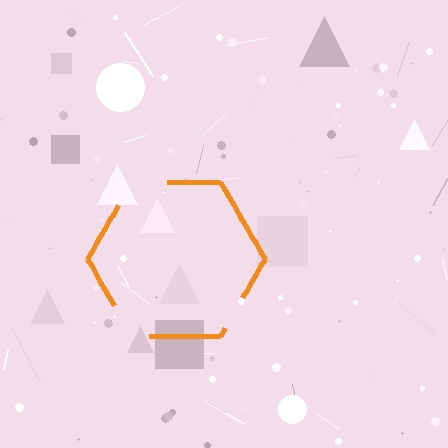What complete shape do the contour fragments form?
The contour fragments form a hexagon.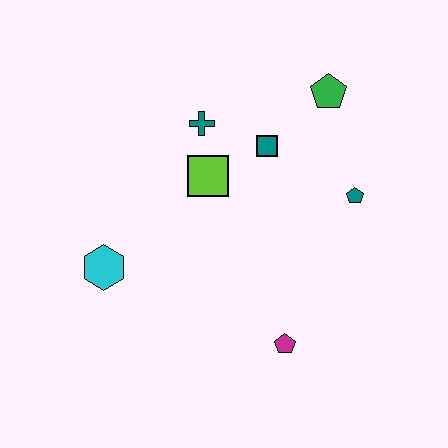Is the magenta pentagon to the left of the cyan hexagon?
No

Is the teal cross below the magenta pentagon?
No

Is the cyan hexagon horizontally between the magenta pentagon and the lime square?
No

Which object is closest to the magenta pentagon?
The teal pentagon is closest to the magenta pentagon.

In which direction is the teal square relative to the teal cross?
The teal square is to the right of the teal cross.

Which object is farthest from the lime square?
The magenta pentagon is farthest from the lime square.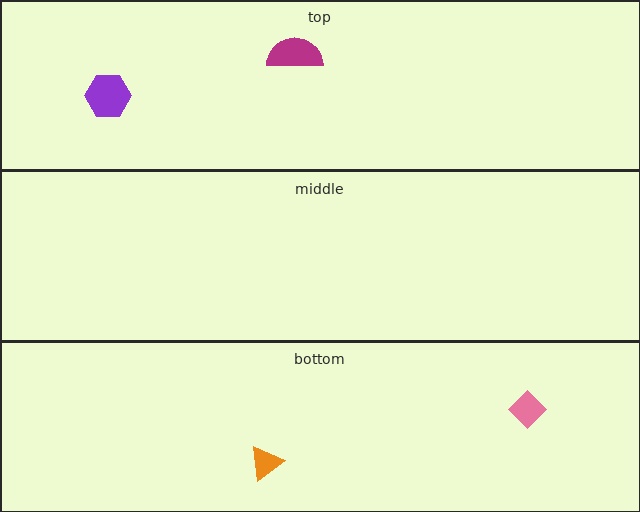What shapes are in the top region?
The magenta semicircle, the purple hexagon.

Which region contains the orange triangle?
The bottom region.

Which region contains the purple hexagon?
The top region.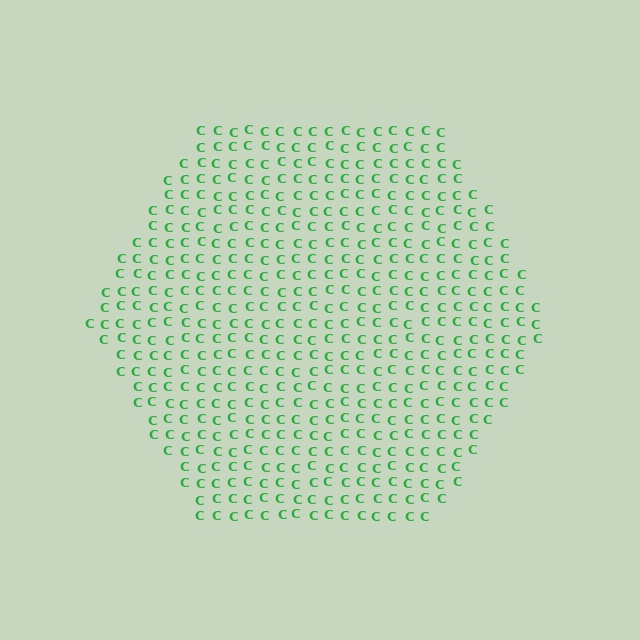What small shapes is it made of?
It is made of small letter C's.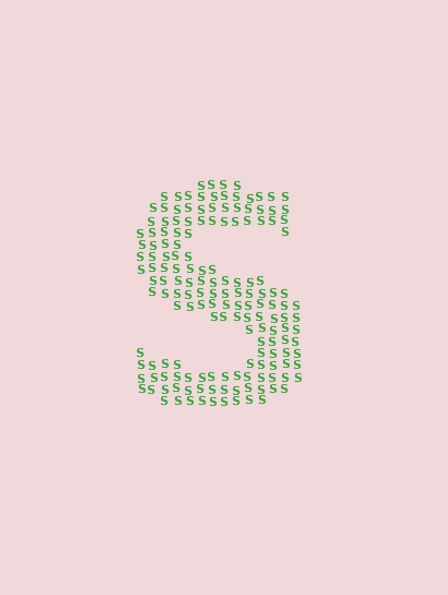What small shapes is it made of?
It is made of small letter S's.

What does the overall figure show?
The overall figure shows the letter S.